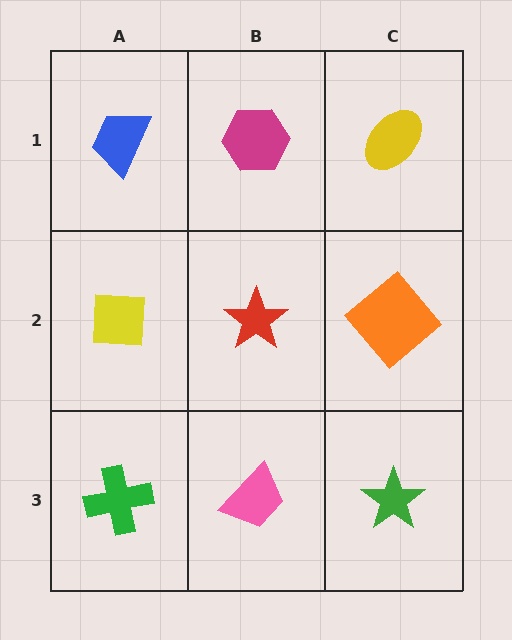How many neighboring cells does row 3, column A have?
2.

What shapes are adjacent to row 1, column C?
An orange diamond (row 2, column C), a magenta hexagon (row 1, column B).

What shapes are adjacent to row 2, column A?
A blue trapezoid (row 1, column A), a green cross (row 3, column A), a red star (row 2, column B).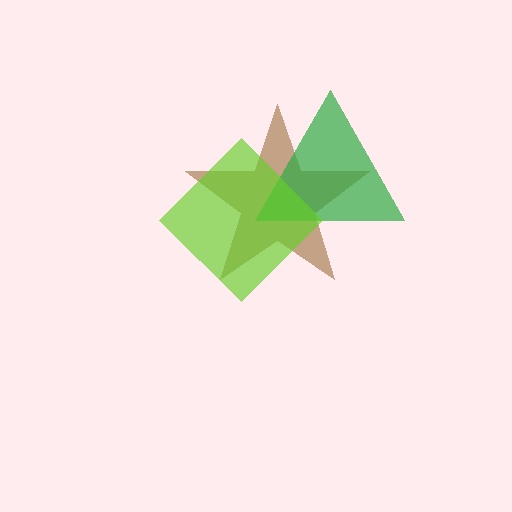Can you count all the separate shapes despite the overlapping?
Yes, there are 3 separate shapes.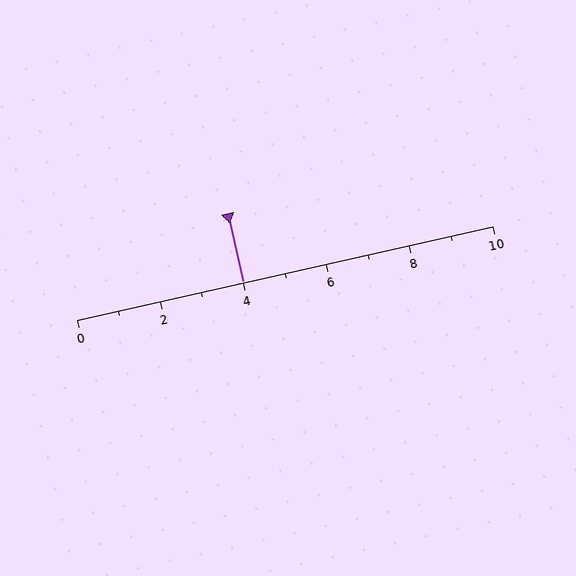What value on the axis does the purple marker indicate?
The marker indicates approximately 4.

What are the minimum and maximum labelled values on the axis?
The axis runs from 0 to 10.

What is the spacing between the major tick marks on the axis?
The major ticks are spaced 2 apart.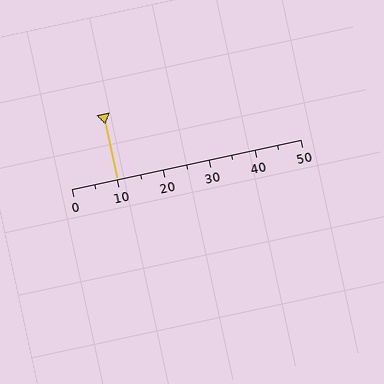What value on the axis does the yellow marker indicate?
The marker indicates approximately 10.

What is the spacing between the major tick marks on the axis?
The major ticks are spaced 10 apart.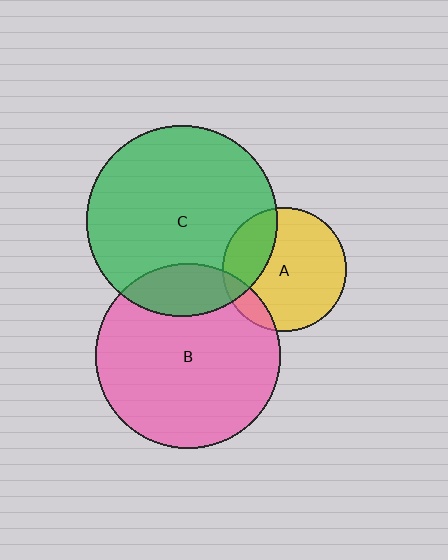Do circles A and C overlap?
Yes.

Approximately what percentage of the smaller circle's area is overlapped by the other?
Approximately 25%.